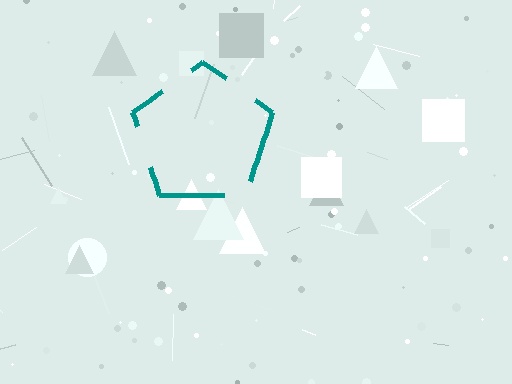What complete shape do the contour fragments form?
The contour fragments form a pentagon.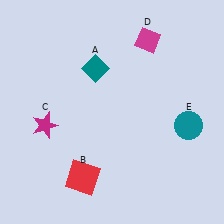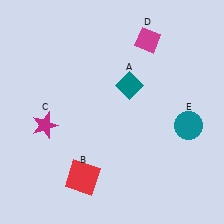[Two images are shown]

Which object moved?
The teal diamond (A) moved right.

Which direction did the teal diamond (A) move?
The teal diamond (A) moved right.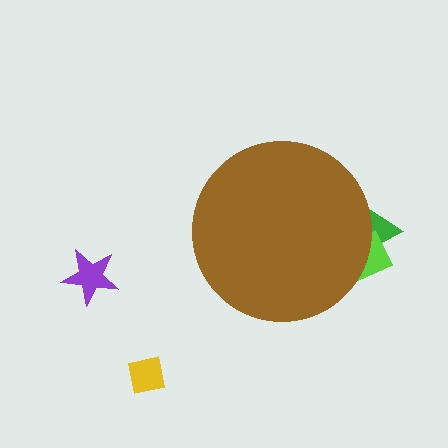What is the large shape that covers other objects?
A brown circle.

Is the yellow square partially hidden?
No, the yellow square is fully visible.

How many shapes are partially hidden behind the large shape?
2 shapes are partially hidden.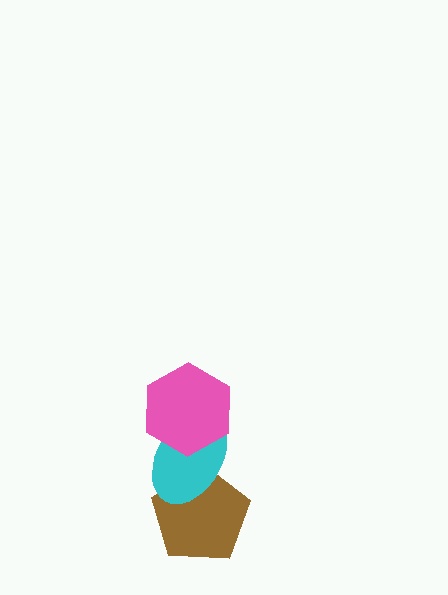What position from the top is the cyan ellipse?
The cyan ellipse is 2nd from the top.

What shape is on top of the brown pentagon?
The cyan ellipse is on top of the brown pentagon.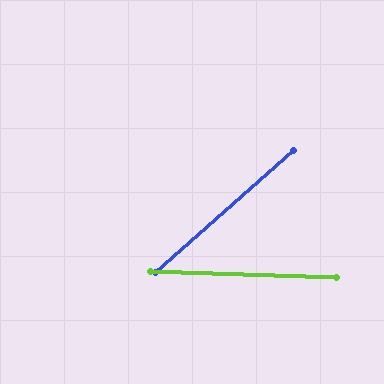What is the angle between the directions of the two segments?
Approximately 43 degrees.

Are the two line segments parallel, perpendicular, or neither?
Neither parallel nor perpendicular — they differ by about 43°.